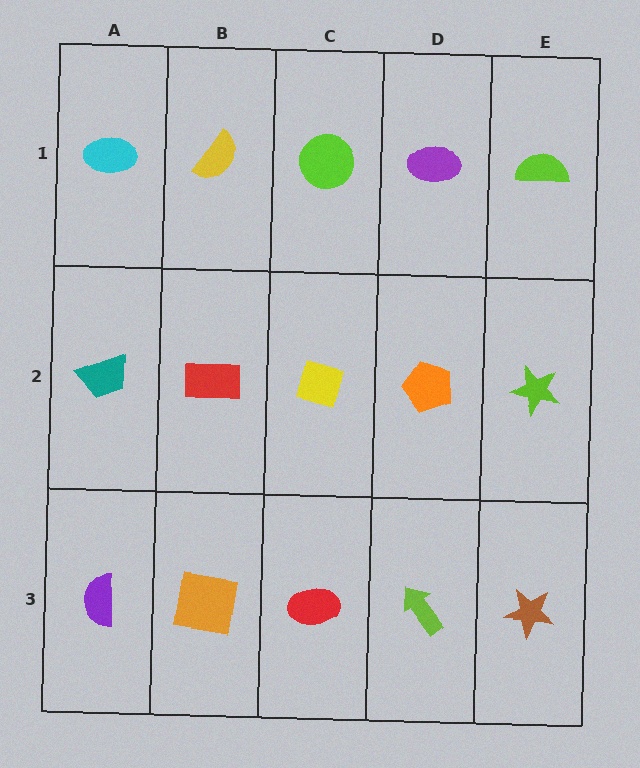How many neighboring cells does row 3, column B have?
3.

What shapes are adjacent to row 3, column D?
An orange pentagon (row 2, column D), a red ellipse (row 3, column C), a brown star (row 3, column E).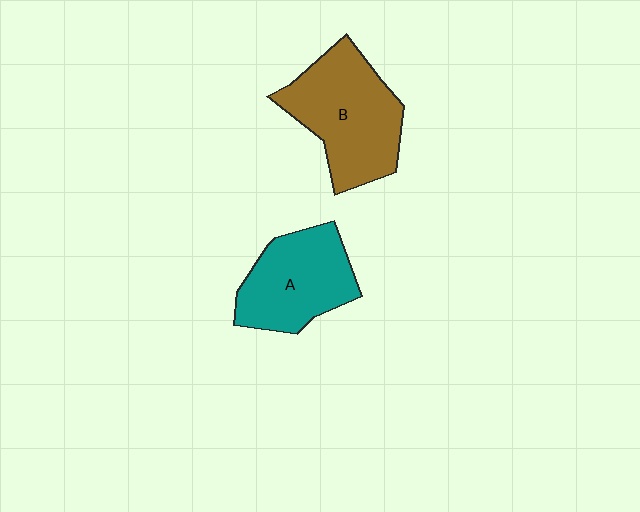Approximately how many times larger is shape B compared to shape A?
Approximately 1.2 times.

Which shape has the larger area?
Shape B (brown).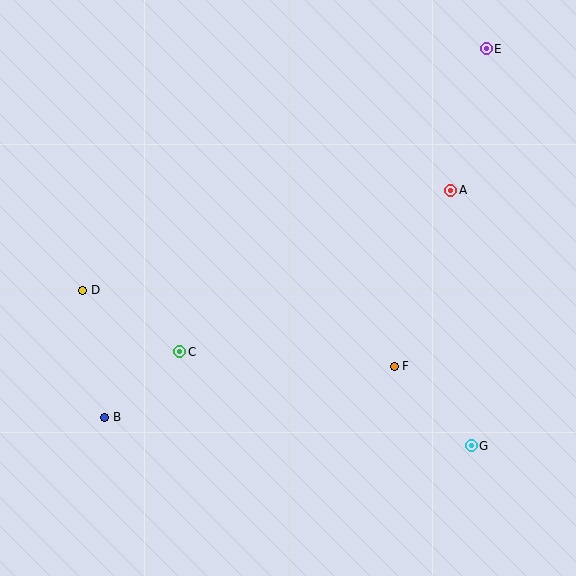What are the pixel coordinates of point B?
Point B is at (105, 417).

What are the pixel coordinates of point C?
Point C is at (180, 352).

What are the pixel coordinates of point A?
Point A is at (451, 190).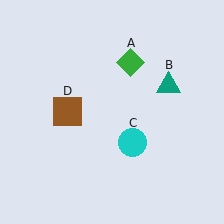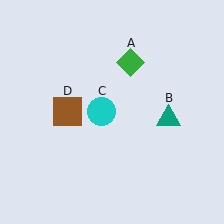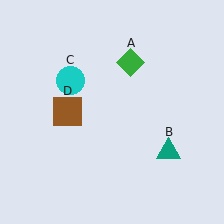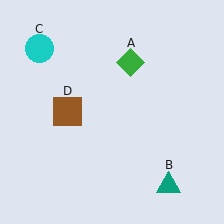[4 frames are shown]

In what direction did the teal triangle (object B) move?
The teal triangle (object B) moved down.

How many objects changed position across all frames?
2 objects changed position: teal triangle (object B), cyan circle (object C).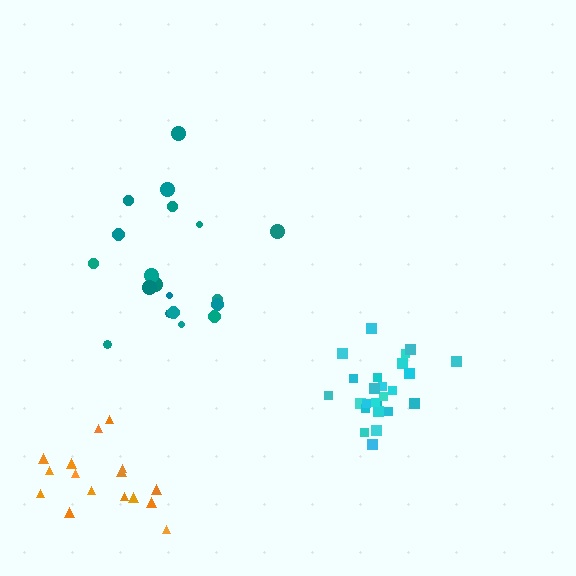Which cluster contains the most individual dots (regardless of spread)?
Cyan (25).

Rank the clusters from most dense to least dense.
cyan, orange, teal.